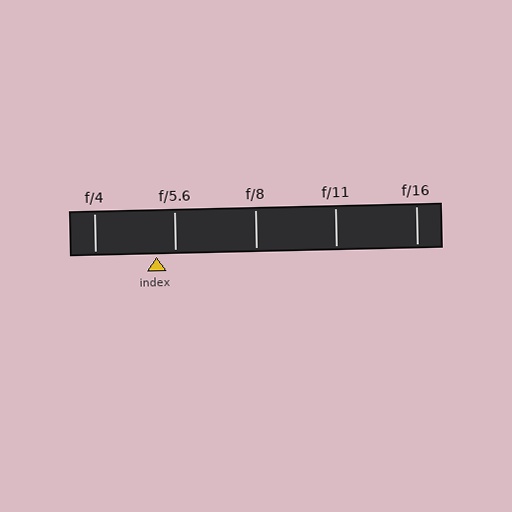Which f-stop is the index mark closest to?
The index mark is closest to f/5.6.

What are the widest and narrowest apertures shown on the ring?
The widest aperture shown is f/4 and the narrowest is f/16.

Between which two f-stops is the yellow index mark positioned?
The index mark is between f/4 and f/5.6.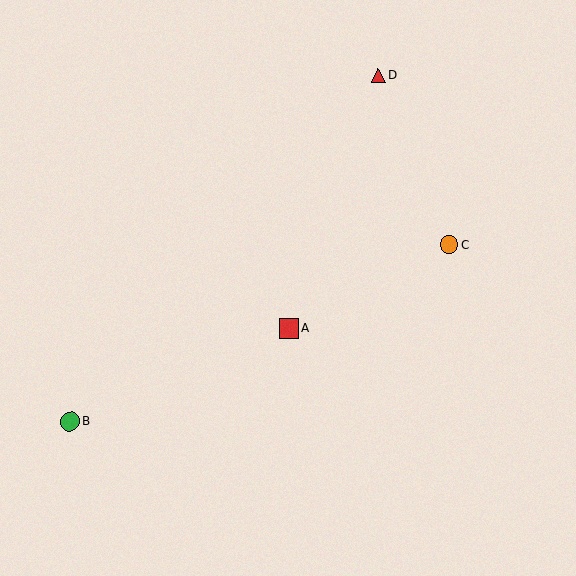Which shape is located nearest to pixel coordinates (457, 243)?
The orange circle (labeled C) at (449, 244) is nearest to that location.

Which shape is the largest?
The red square (labeled A) is the largest.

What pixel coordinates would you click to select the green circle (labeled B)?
Click at (70, 421) to select the green circle B.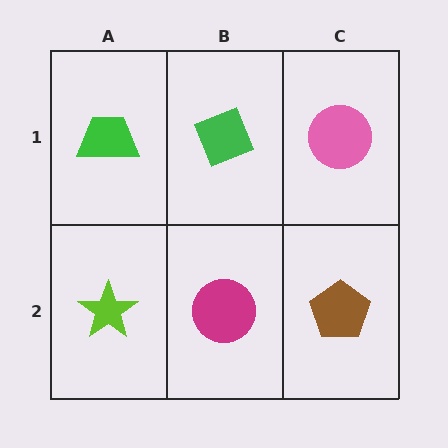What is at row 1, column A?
A green trapezoid.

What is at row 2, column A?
A lime star.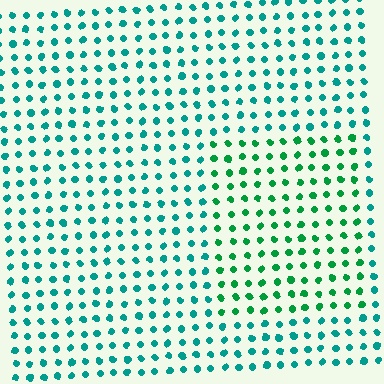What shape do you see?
I see a rectangle.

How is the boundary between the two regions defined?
The boundary is defined purely by a slight shift in hue (about 32 degrees). Spacing, size, and orientation are identical on both sides.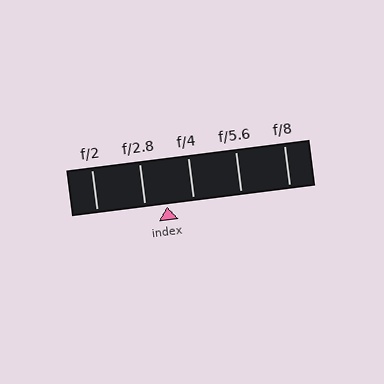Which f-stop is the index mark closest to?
The index mark is closest to f/2.8.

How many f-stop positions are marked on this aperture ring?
There are 5 f-stop positions marked.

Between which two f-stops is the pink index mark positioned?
The index mark is between f/2.8 and f/4.